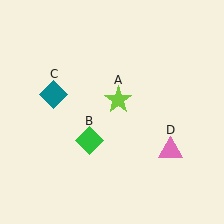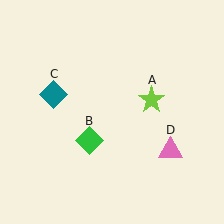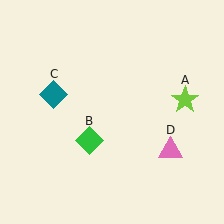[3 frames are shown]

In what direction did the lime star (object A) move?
The lime star (object A) moved right.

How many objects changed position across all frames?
1 object changed position: lime star (object A).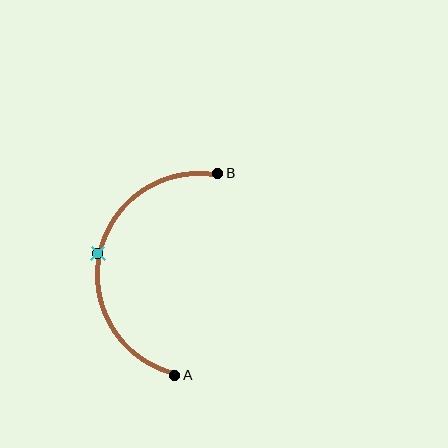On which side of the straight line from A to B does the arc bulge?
The arc bulges to the left of the straight line connecting A and B.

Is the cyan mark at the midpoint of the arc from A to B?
Yes. The cyan mark lies on the arc at equal arc-length from both A and B — it is the arc midpoint.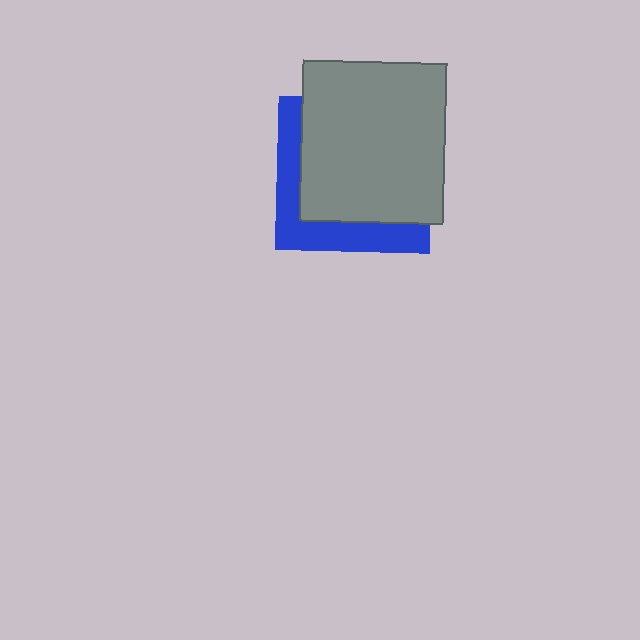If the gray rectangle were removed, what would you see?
You would see the complete blue square.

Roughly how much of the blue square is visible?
A small part of it is visible (roughly 31%).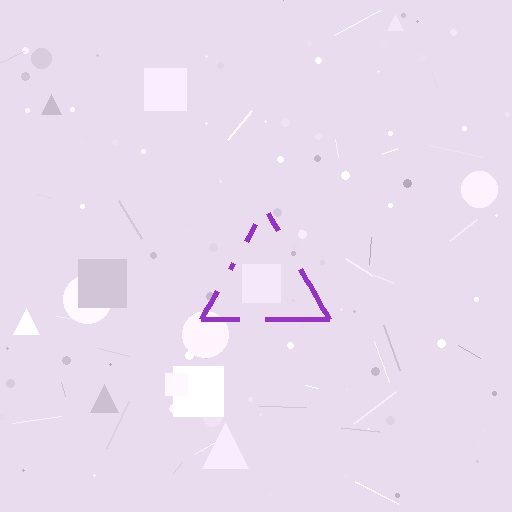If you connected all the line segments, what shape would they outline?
They would outline a triangle.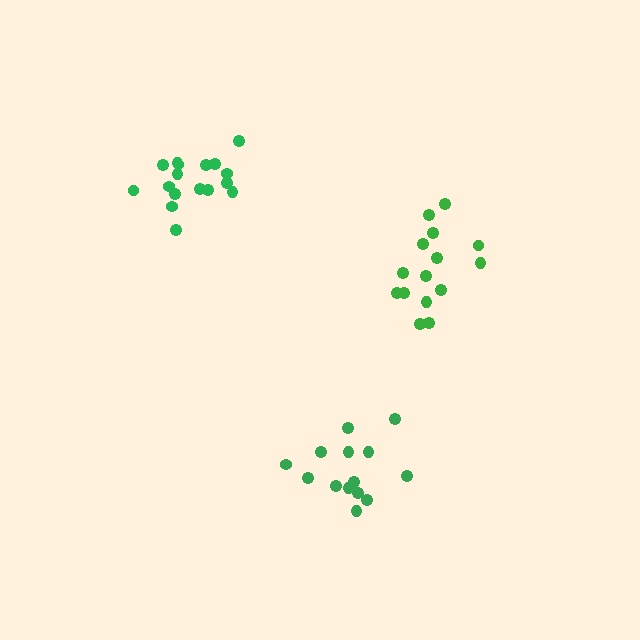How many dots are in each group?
Group 1: 15 dots, Group 2: 17 dots, Group 3: 15 dots (47 total).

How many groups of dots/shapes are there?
There are 3 groups.